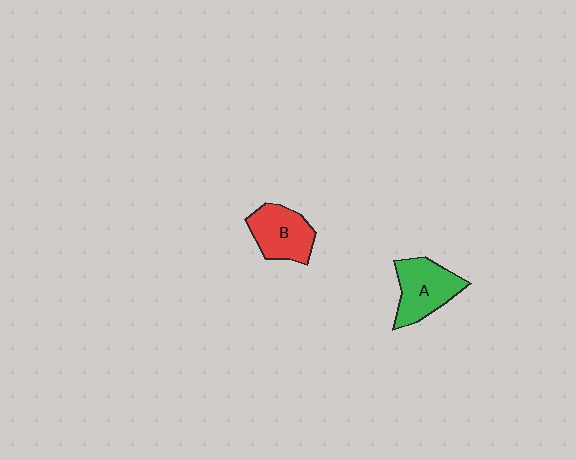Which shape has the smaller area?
Shape B (red).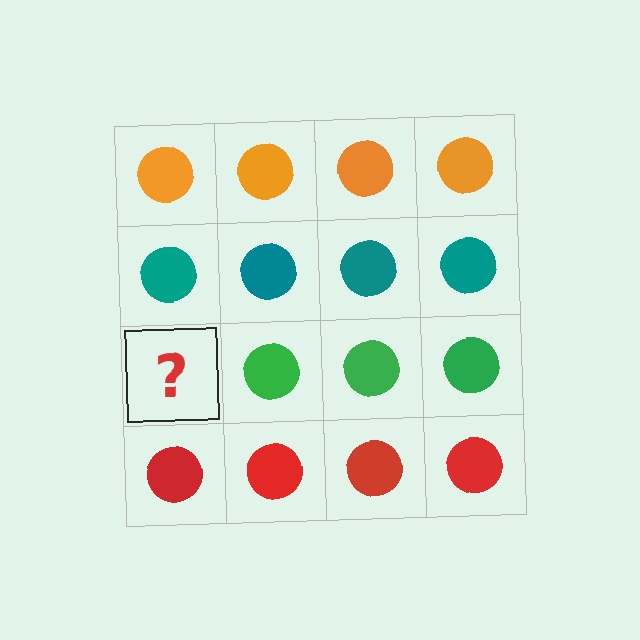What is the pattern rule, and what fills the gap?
The rule is that each row has a consistent color. The gap should be filled with a green circle.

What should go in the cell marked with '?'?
The missing cell should contain a green circle.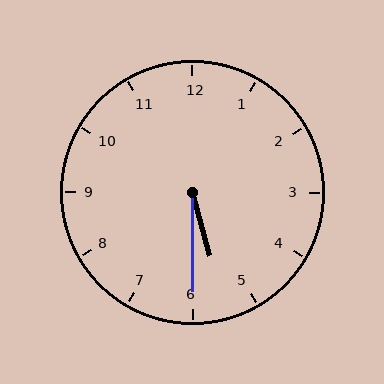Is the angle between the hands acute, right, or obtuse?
It is acute.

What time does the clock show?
5:30.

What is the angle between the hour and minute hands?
Approximately 15 degrees.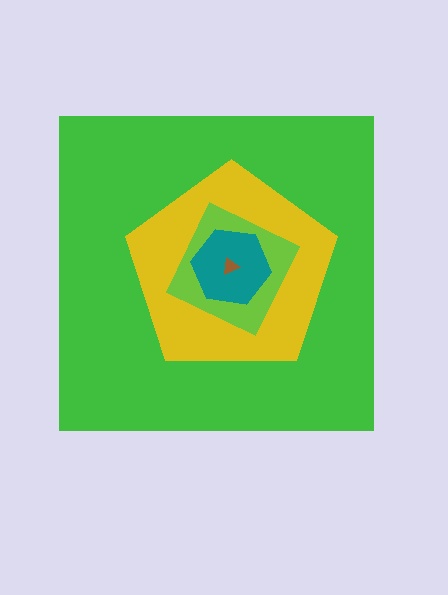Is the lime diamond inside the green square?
Yes.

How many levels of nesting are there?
5.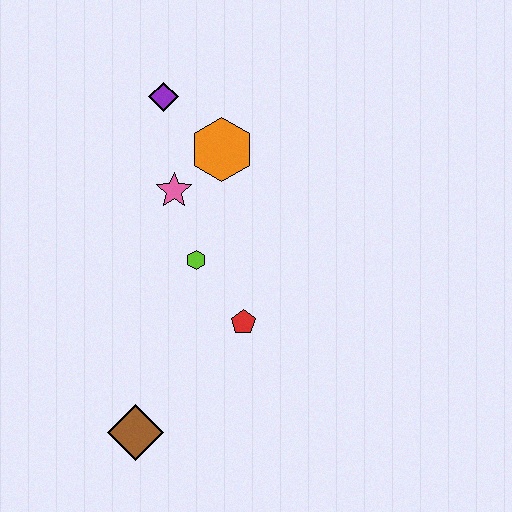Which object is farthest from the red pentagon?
The purple diamond is farthest from the red pentagon.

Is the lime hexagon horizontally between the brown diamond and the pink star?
No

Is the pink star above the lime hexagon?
Yes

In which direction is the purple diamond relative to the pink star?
The purple diamond is above the pink star.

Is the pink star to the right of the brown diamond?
Yes